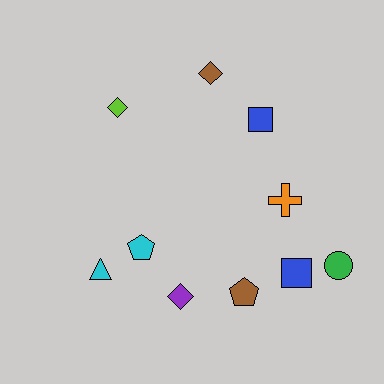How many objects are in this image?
There are 10 objects.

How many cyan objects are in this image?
There are 2 cyan objects.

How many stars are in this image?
There are no stars.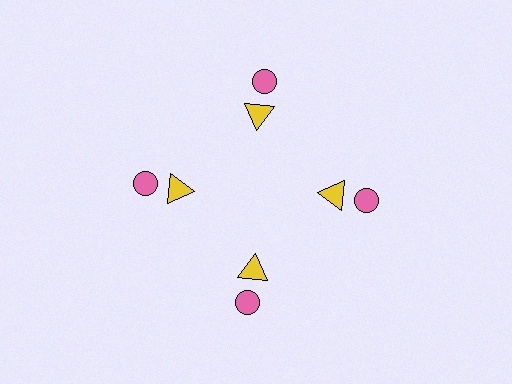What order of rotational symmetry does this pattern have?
This pattern has 4-fold rotational symmetry.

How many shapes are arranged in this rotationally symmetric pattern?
There are 8 shapes, arranged in 4 groups of 2.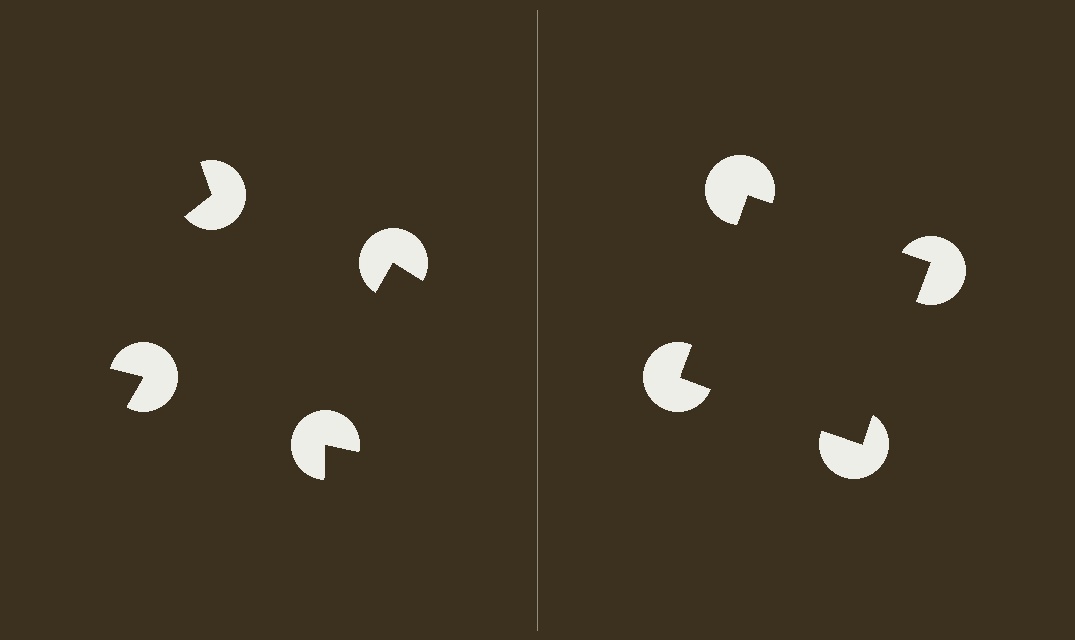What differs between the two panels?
The pac-man discs are positioned identically on both sides; only the wedge orientations differ. On the right they align to a square; on the left they are misaligned.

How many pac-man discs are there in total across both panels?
8 — 4 on each side.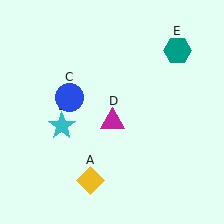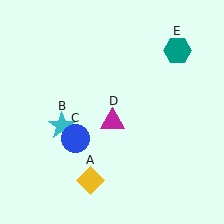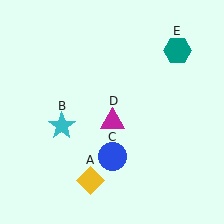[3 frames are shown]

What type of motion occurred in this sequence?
The blue circle (object C) rotated counterclockwise around the center of the scene.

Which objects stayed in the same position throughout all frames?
Yellow diamond (object A) and cyan star (object B) and magenta triangle (object D) and teal hexagon (object E) remained stationary.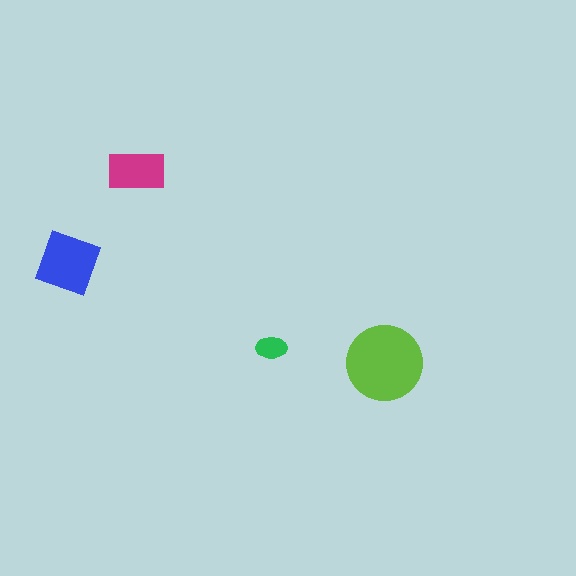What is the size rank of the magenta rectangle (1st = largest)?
3rd.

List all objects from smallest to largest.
The green ellipse, the magenta rectangle, the blue diamond, the lime circle.